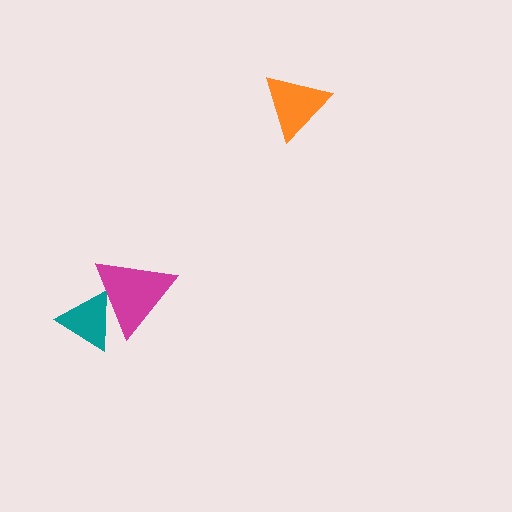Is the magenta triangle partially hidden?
No, no other shape covers it.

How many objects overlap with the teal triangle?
1 object overlaps with the teal triangle.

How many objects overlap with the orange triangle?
0 objects overlap with the orange triangle.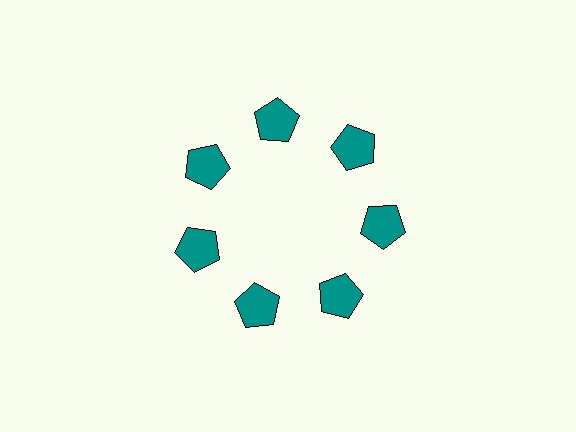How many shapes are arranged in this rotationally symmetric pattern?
There are 7 shapes, arranged in 7 groups of 1.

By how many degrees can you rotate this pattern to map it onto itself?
The pattern maps onto itself every 51 degrees of rotation.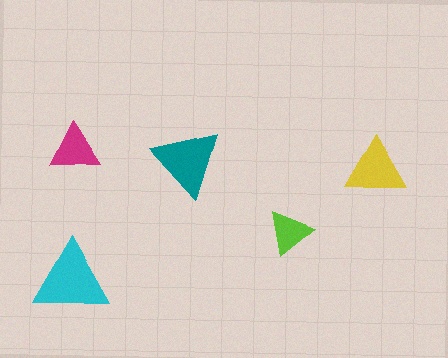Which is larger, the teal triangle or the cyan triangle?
The cyan one.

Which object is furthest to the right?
The yellow triangle is rightmost.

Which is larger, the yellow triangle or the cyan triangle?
The cyan one.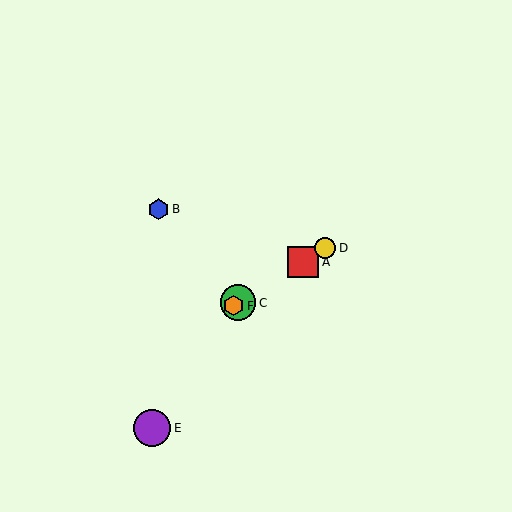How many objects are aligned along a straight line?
4 objects (A, C, D, F) are aligned along a straight line.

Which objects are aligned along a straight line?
Objects A, C, D, F are aligned along a straight line.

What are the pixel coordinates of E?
Object E is at (152, 428).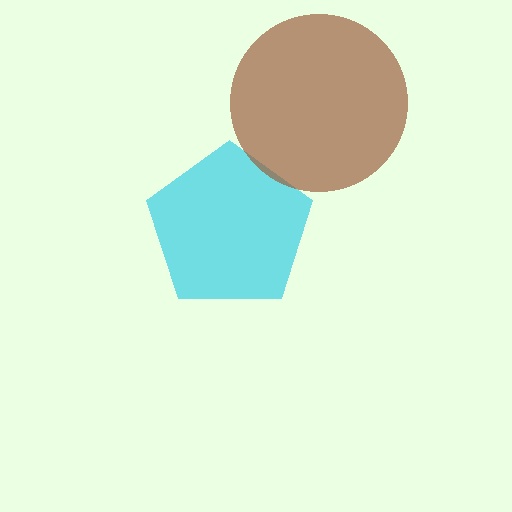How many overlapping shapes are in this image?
There are 2 overlapping shapes in the image.